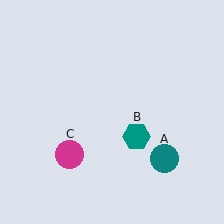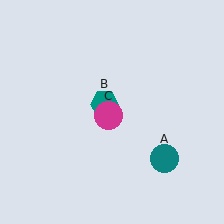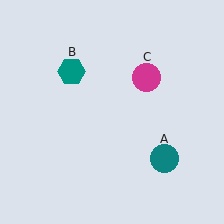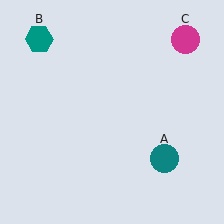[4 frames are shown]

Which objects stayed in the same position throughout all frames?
Teal circle (object A) remained stationary.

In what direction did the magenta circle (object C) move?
The magenta circle (object C) moved up and to the right.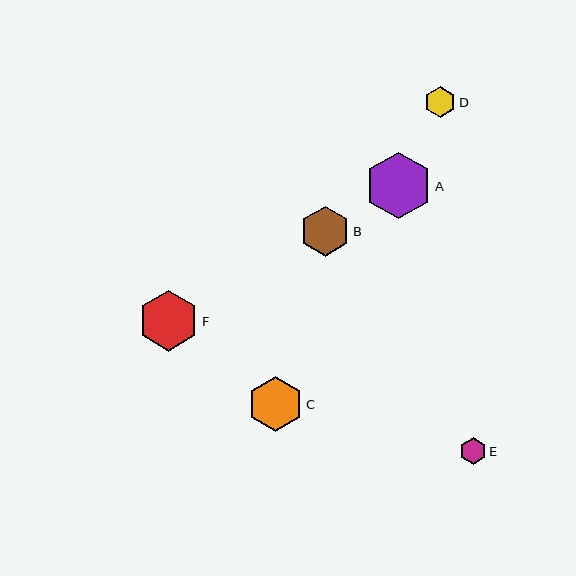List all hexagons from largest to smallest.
From largest to smallest: A, F, C, B, D, E.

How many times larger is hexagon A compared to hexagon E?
Hexagon A is approximately 2.5 times the size of hexagon E.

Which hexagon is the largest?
Hexagon A is the largest with a size of approximately 67 pixels.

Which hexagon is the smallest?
Hexagon E is the smallest with a size of approximately 26 pixels.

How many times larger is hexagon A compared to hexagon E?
Hexagon A is approximately 2.5 times the size of hexagon E.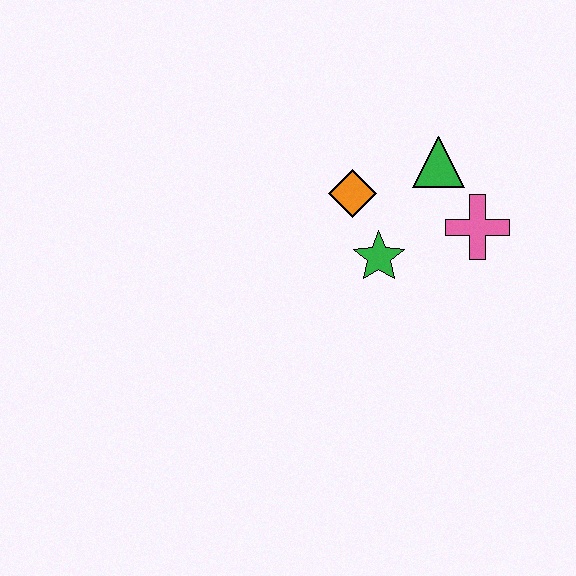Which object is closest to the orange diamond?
The green star is closest to the orange diamond.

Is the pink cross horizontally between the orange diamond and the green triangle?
No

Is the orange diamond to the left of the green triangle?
Yes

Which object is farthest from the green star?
The green triangle is farthest from the green star.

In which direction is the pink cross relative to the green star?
The pink cross is to the right of the green star.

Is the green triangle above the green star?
Yes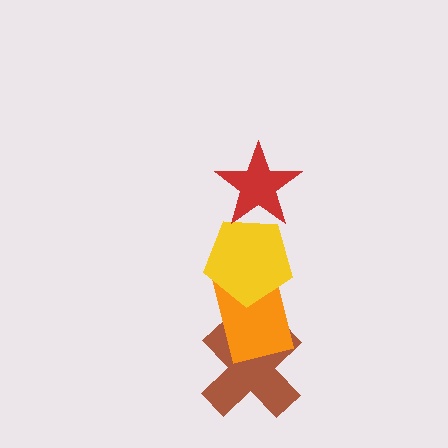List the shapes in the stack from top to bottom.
From top to bottom: the red star, the yellow pentagon, the orange rectangle, the brown cross.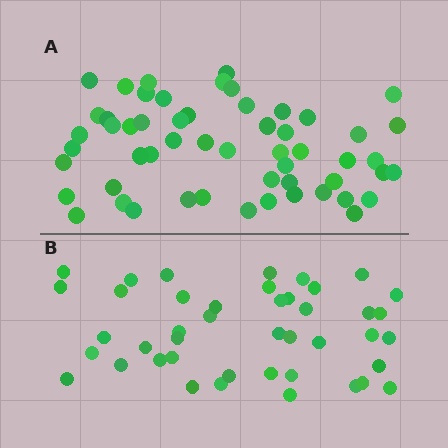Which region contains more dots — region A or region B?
Region A (the top region) has more dots.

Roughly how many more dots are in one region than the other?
Region A has roughly 12 or so more dots than region B.